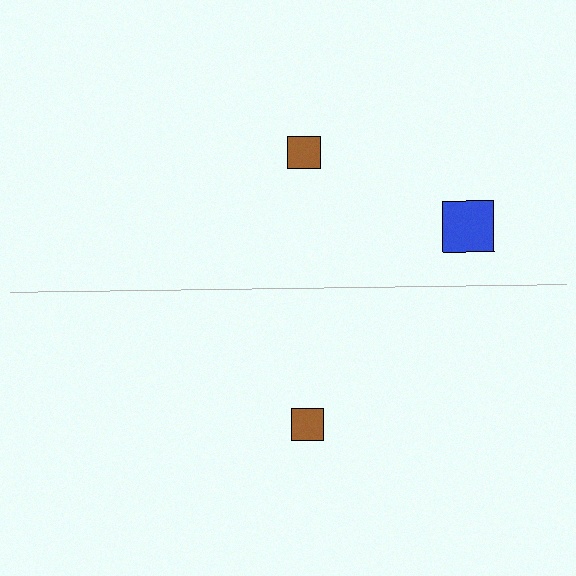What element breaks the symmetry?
A blue square is missing from the bottom side.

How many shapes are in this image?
There are 3 shapes in this image.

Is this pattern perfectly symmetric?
No, the pattern is not perfectly symmetric. A blue square is missing from the bottom side.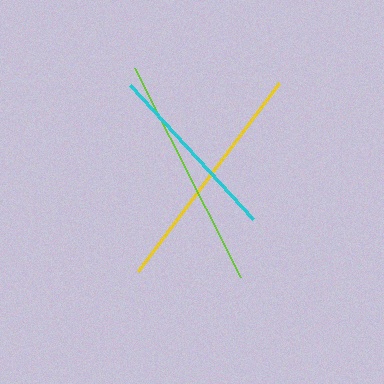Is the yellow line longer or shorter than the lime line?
The yellow line is longer than the lime line.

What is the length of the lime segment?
The lime segment is approximately 235 pixels long.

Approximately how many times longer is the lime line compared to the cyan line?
The lime line is approximately 1.3 times the length of the cyan line.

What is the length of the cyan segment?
The cyan segment is approximately 182 pixels long.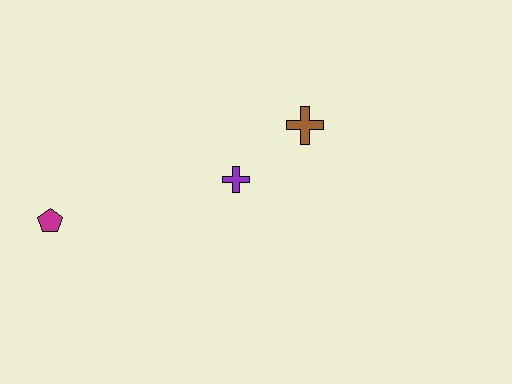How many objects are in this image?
There are 3 objects.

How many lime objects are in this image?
There are no lime objects.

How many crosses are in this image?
There are 2 crosses.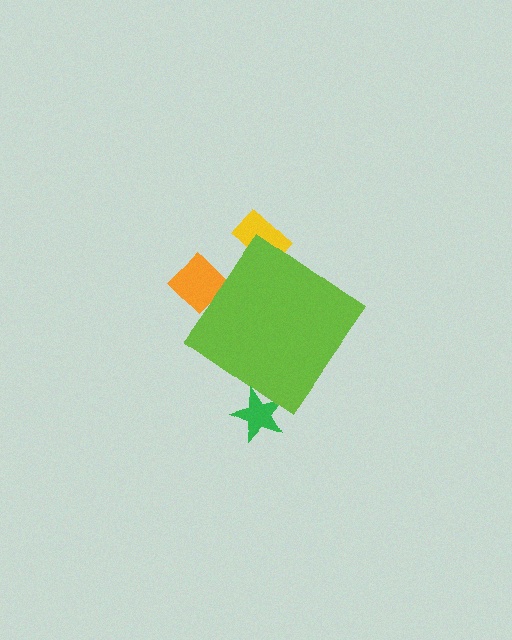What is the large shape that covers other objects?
A lime diamond.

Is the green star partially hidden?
Yes, the green star is partially hidden behind the lime diamond.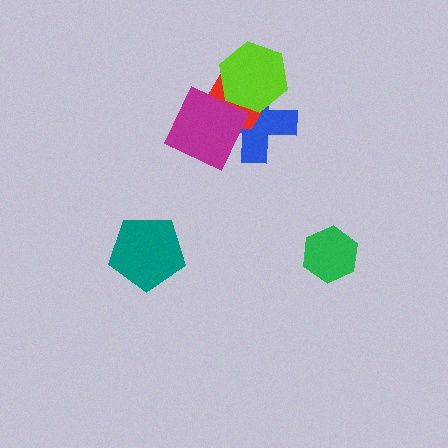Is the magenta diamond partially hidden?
Yes, it is partially covered by another shape.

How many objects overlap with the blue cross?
3 objects overlap with the blue cross.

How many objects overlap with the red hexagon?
3 objects overlap with the red hexagon.